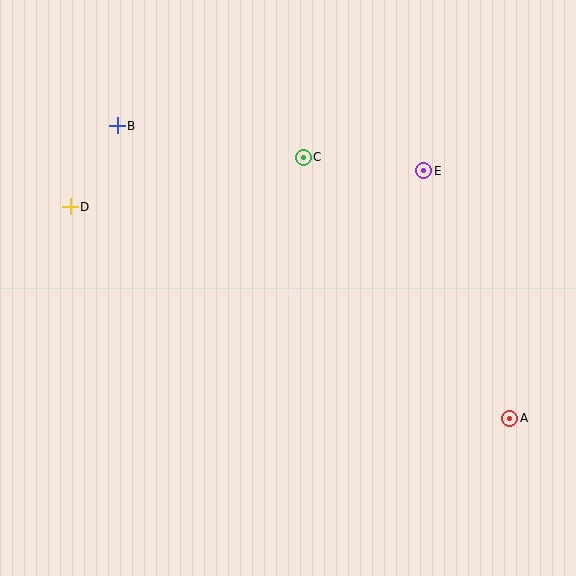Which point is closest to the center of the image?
Point C at (303, 157) is closest to the center.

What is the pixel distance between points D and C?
The distance between D and C is 238 pixels.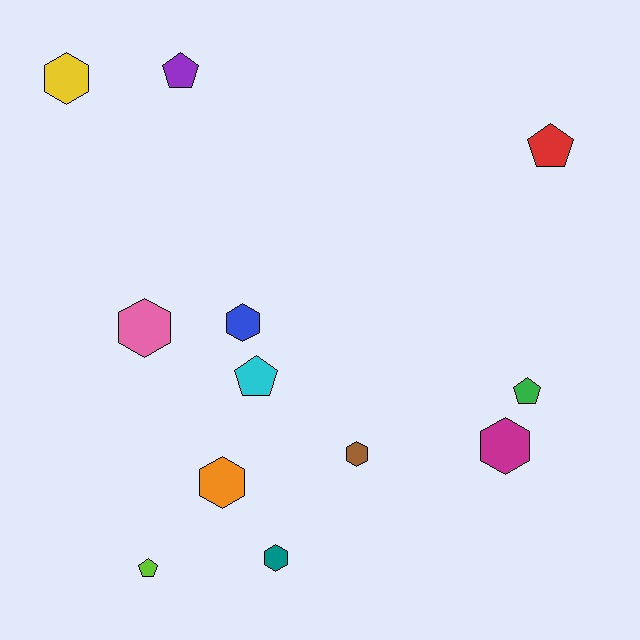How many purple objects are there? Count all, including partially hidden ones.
There is 1 purple object.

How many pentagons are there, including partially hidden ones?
There are 5 pentagons.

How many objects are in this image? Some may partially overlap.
There are 12 objects.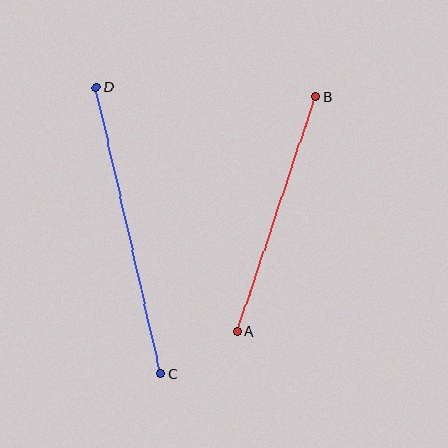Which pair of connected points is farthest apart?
Points C and D are farthest apart.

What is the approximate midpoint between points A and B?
The midpoint is at approximately (277, 214) pixels.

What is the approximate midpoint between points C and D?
The midpoint is at approximately (129, 230) pixels.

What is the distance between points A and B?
The distance is approximately 248 pixels.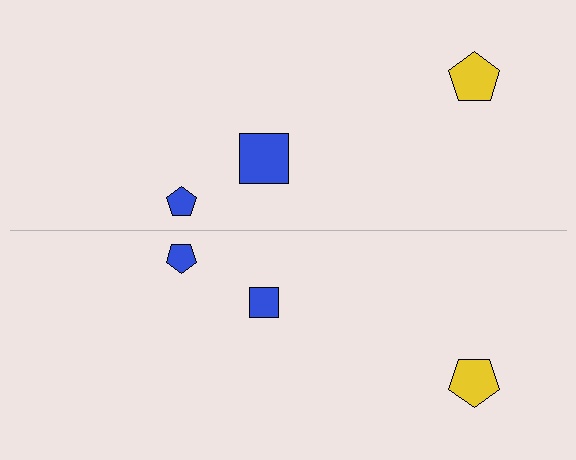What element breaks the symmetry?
The blue square on the bottom side has a different size than its mirror counterpart.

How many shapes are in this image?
There are 6 shapes in this image.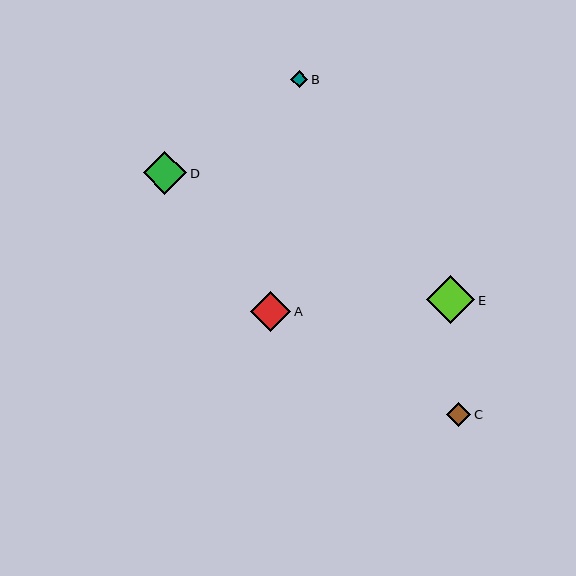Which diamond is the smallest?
Diamond B is the smallest with a size of approximately 17 pixels.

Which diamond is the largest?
Diamond E is the largest with a size of approximately 48 pixels.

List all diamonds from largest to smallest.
From largest to smallest: E, D, A, C, B.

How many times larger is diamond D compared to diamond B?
Diamond D is approximately 2.5 times the size of diamond B.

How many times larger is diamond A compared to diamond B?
Diamond A is approximately 2.4 times the size of diamond B.